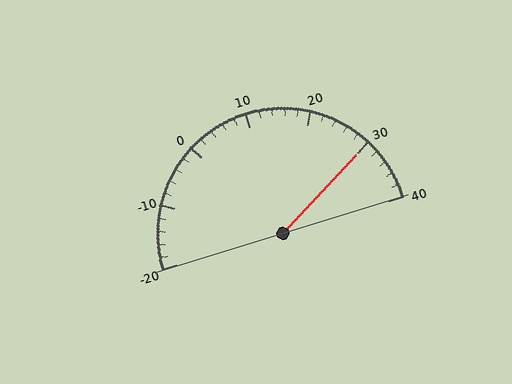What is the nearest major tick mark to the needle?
The nearest major tick mark is 30.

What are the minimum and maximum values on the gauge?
The gauge ranges from -20 to 40.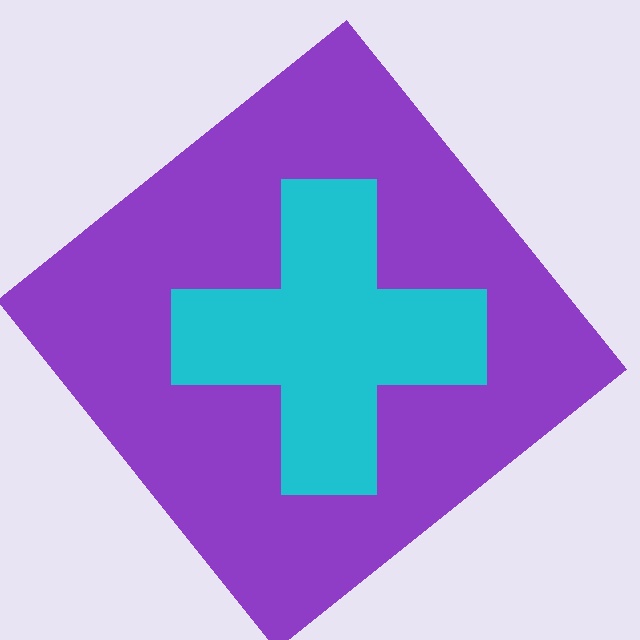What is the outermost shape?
The purple diamond.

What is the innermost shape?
The cyan cross.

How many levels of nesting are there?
2.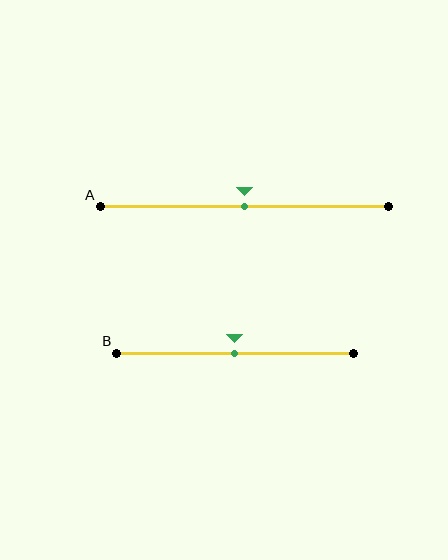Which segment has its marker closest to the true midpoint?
Segment A has its marker closest to the true midpoint.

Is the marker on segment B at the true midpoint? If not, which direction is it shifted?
Yes, the marker on segment B is at the true midpoint.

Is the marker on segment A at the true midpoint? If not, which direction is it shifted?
Yes, the marker on segment A is at the true midpoint.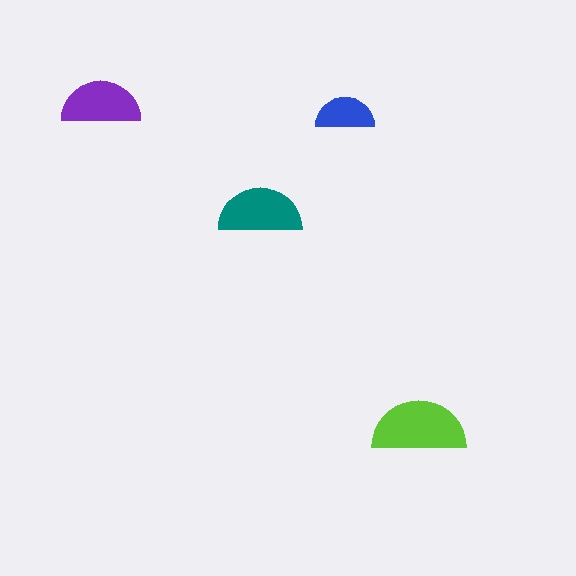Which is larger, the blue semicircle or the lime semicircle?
The lime one.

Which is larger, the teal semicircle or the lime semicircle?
The lime one.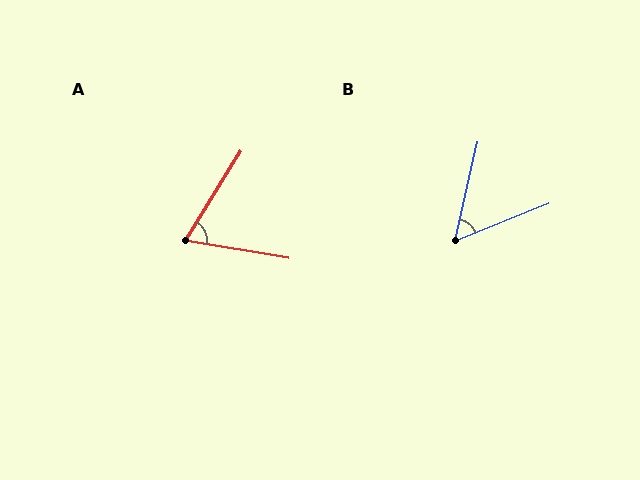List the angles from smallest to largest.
B (56°), A (68°).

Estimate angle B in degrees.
Approximately 56 degrees.